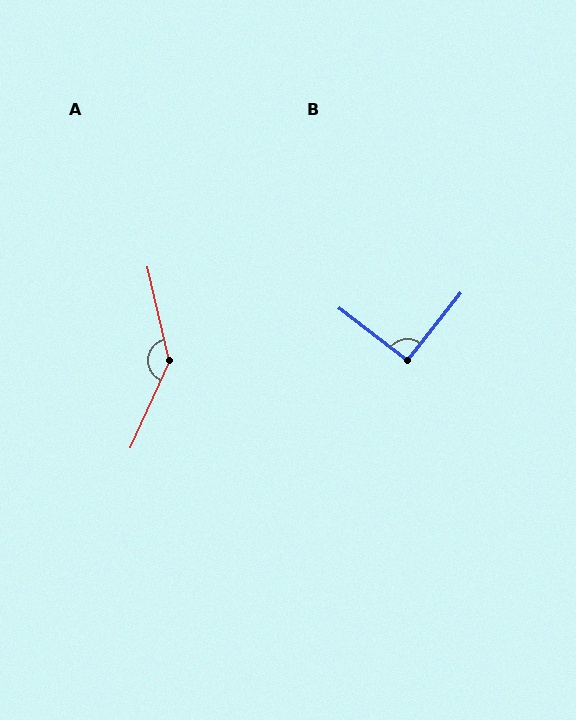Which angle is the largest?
A, at approximately 143 degrees.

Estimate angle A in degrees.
Approximately 143 degrees.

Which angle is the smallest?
B, at approximately 91 degrees.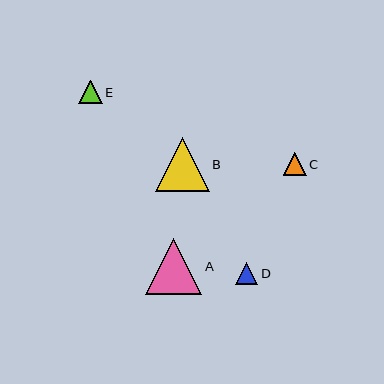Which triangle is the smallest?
Triangle D is the smallest with a size of approximately 22 pixels.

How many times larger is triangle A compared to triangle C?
Triangle A is approximately 2.4 times the size of triangle C.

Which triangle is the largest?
Triangle A is the largest with a size of approximately 56 pixels.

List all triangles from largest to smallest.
From largest to smallest: A, B, E, C, D.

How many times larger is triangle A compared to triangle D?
Triangle A is approximately 2.5 times the size of triangle D.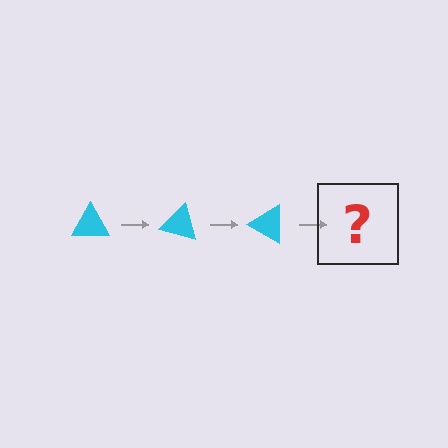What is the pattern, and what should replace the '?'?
The pattern is that the triangle rotates 15 degrees each step. The '?' should be a cyan triangle rotated 45 degrees.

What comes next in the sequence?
The next element should be a cyan triangle rotated 45 degrees.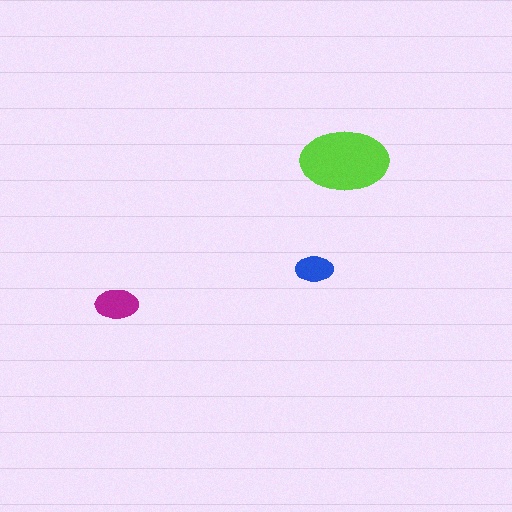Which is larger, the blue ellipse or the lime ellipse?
The lime one.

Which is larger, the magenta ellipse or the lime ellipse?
The lime one.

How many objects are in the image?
There are 3 objects in the image.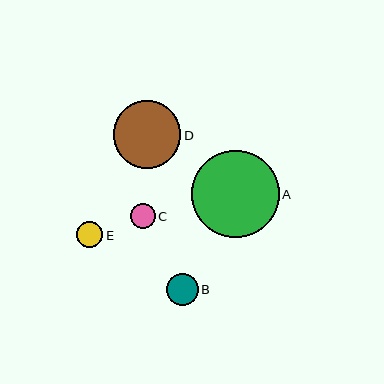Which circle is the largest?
Circle A is the largest with a size of approximately 88 pixels.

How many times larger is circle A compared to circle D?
Circle A is approximately 1.3 times the size of circle D.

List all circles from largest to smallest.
From largest to smallest: A, D, B, E, C.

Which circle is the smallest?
Circle C is the smallest with a size of approximately 25 pixels.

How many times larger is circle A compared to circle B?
Circle A is approximately 2.7 times the size of circle B.